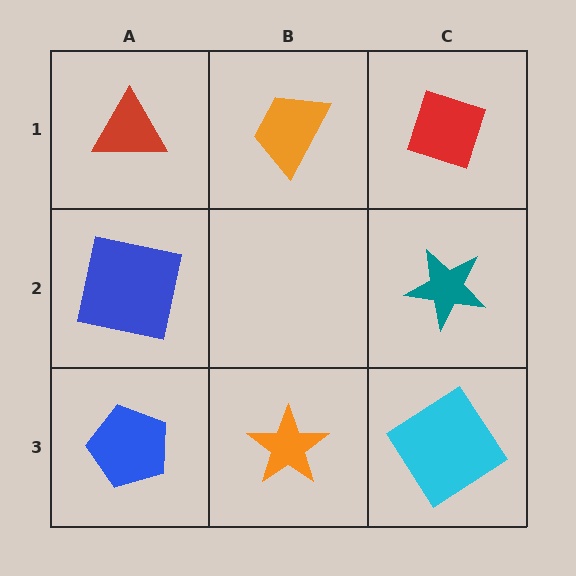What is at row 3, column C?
A cyan diamond.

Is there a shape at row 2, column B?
No, that cell is empty.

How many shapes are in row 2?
2 shapes.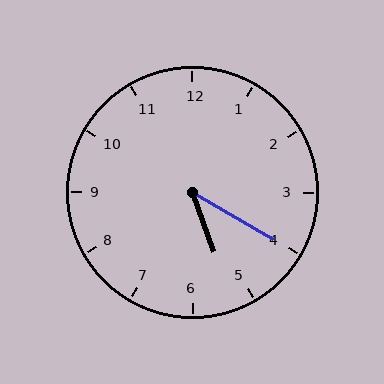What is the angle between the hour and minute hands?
Approximately 40 degrees.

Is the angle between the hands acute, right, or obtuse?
It is acute.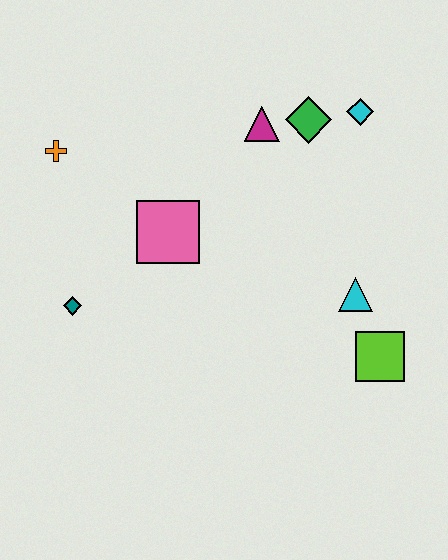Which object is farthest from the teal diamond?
The cyan diamond is farthest from the teal diamond.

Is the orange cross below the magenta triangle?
Yes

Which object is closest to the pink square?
The teal diamond is closest to the pink square.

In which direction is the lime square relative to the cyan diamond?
The lime square is below the cyan diamond.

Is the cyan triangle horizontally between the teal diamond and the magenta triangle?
No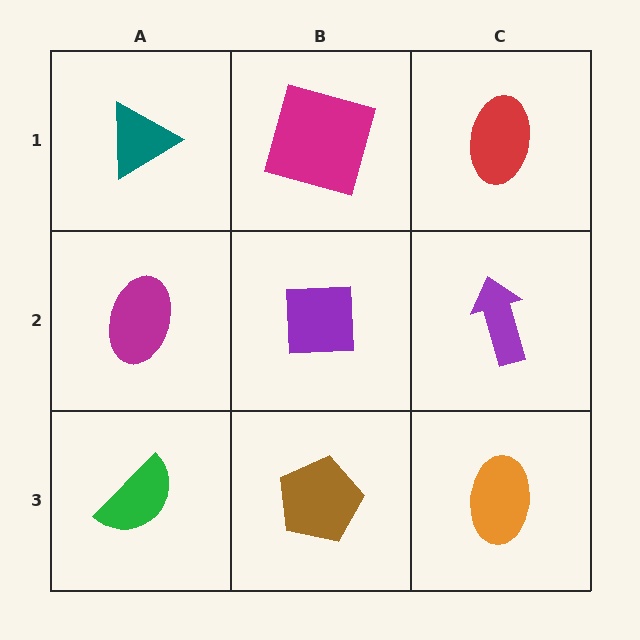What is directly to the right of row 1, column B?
A red ellipse.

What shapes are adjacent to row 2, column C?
A red ellipse (row 1, column C), an orange ellipse (row 3, column C), a purple square (row 2, column B).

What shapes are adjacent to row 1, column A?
A magenta ellipse (row 2, column A), a magenta square (row 1, column B).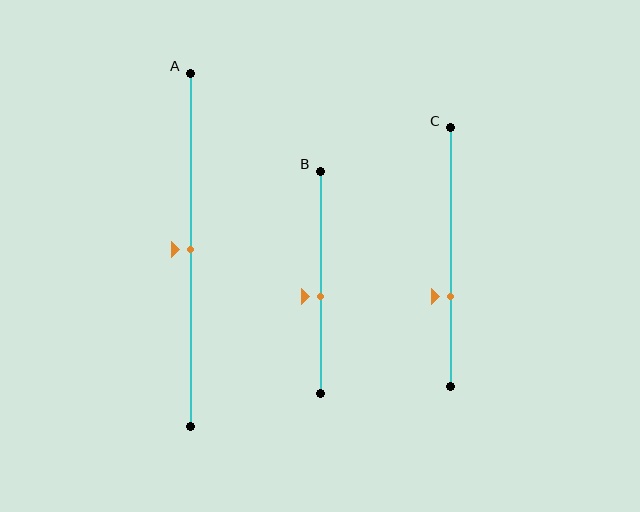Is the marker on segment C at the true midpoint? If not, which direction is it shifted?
No, the marker on segment C is shifted downward by about 15% of the segment length.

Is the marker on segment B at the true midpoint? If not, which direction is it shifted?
No, the marker on segment B is shifted downward by about 6% of the segment length.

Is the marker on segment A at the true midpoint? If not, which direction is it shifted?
Yes, the marker on segment A is at the true midpoint.